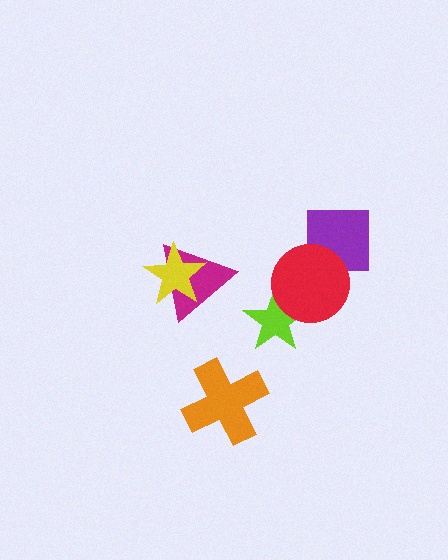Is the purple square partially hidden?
Yes, it is partially covered by another shape.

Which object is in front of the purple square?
The red circle is in front of the purple square.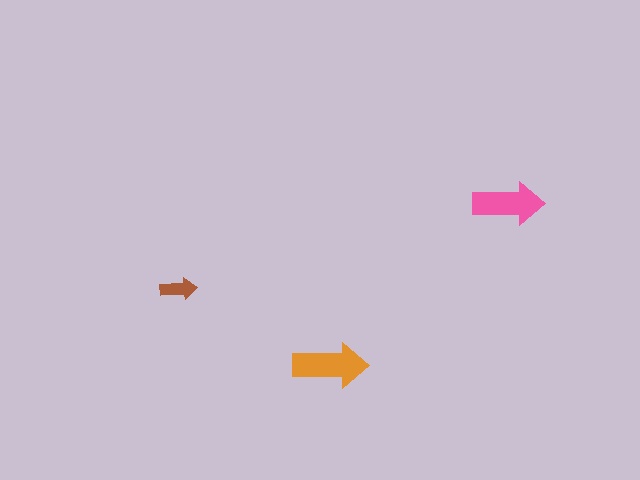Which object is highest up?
The pink arrow is topmost.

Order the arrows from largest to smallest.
the orange one, the pink one, the brown one.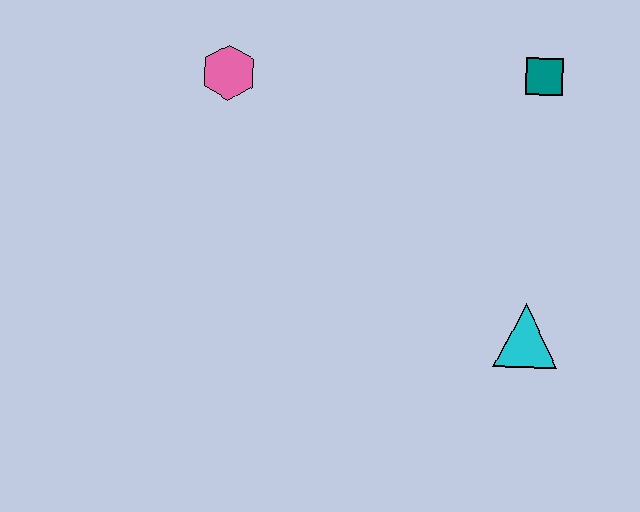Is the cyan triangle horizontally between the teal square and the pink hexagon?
Yes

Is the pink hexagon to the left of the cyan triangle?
Yes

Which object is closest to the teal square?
The cyan triangle is closest to the teal square.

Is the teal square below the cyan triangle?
No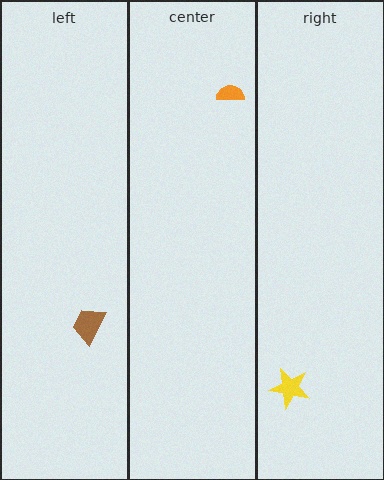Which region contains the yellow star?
The right region.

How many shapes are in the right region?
1.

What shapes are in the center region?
The orange semicircle.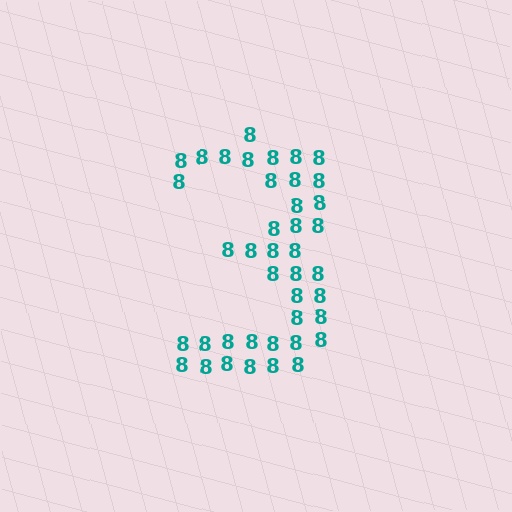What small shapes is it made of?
It is made of small digit 8's.